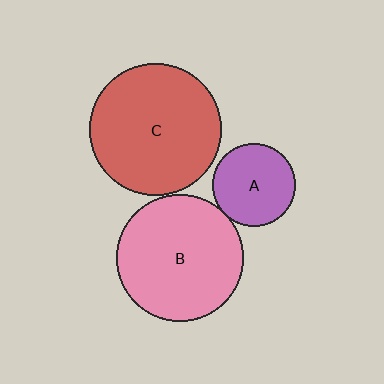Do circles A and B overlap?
Yes.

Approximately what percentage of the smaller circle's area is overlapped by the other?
Approximately 5%.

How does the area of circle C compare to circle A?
Approximately 2.5 times.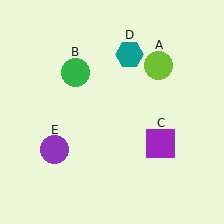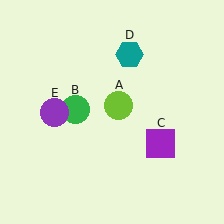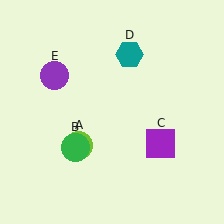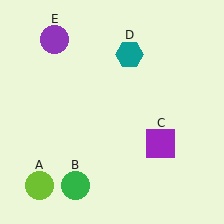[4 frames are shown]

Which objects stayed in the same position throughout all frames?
Purple square (object C) and teal hexagon (object D) remained stationary.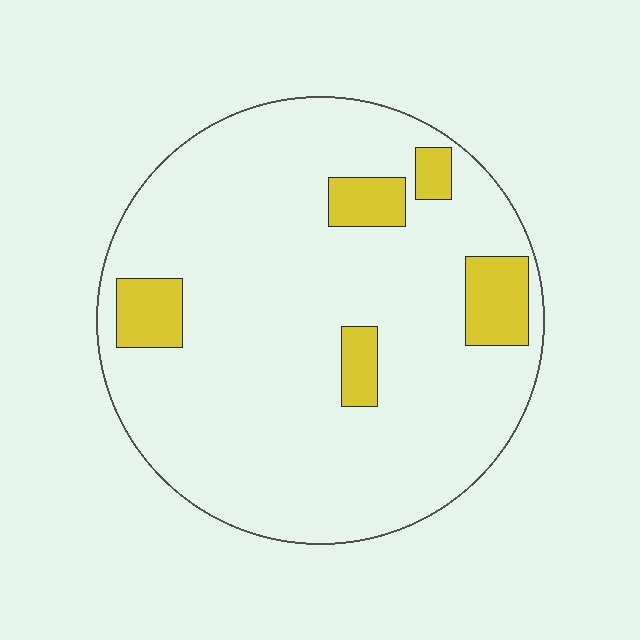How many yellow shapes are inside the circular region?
5.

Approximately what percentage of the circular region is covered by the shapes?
Approximately 10%.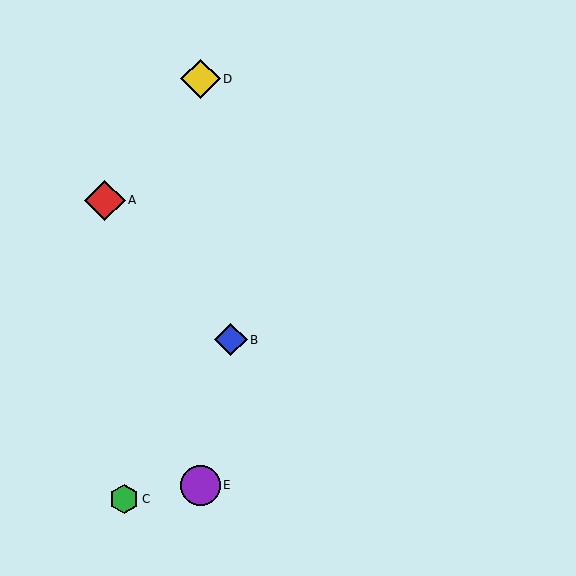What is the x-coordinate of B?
Object B is at x≈231.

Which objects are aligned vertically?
Objects D, E are aligned vertically.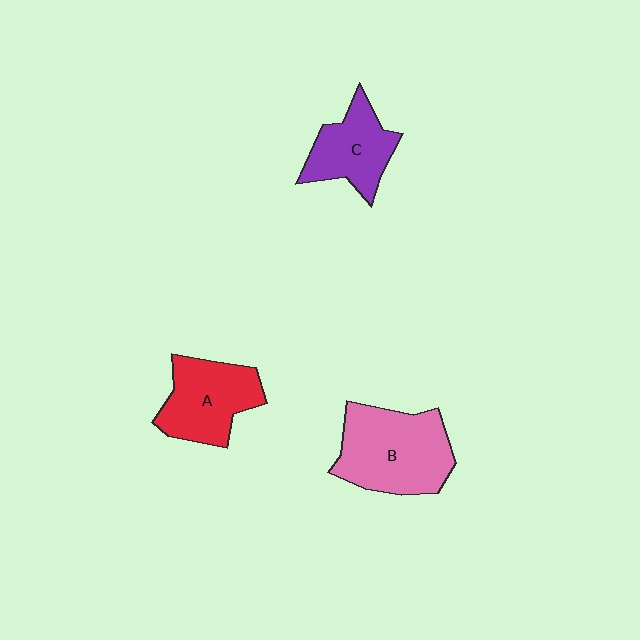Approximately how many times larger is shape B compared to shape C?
Approximately 1.6 times.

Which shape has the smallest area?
Shape C (purple).